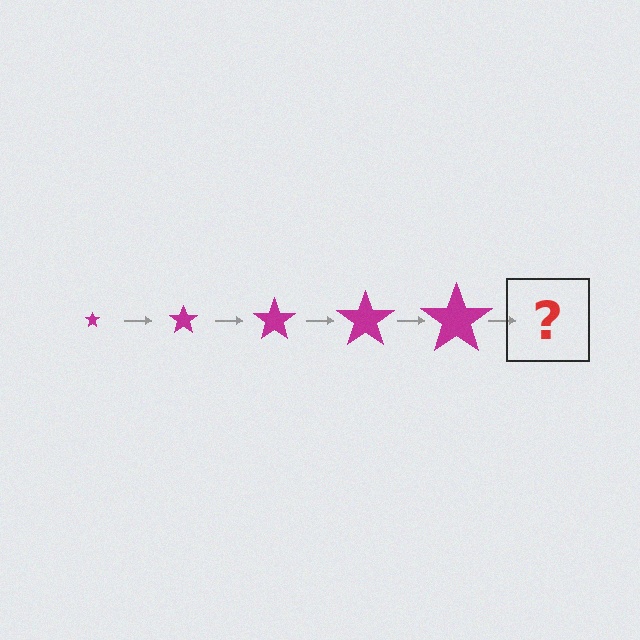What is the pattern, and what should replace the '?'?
The pattern is that the star gets progressively larger each step. The '?' should be a magenta star, larger than the previous one.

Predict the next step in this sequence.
The next step is a magenta star, larger than the previous one.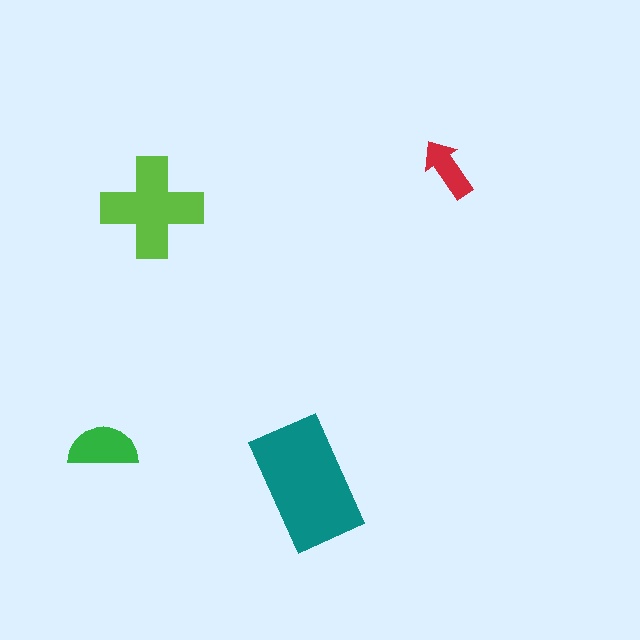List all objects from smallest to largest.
The red arrow, the green semicircle, the lime cross, the teal rectangle.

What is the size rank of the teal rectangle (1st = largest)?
1st.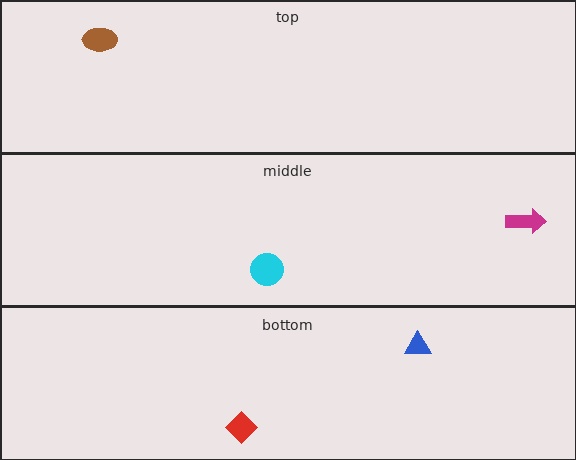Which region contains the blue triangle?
The bottom region.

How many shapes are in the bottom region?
2.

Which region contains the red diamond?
The bottom region.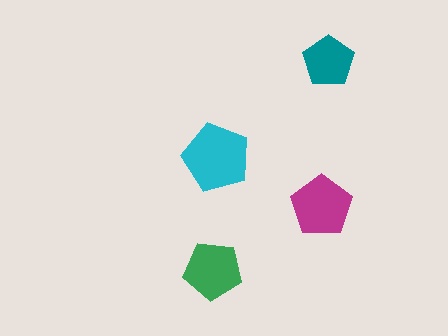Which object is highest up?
The teal pentagon is topmost.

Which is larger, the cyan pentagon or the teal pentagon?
The cyan one.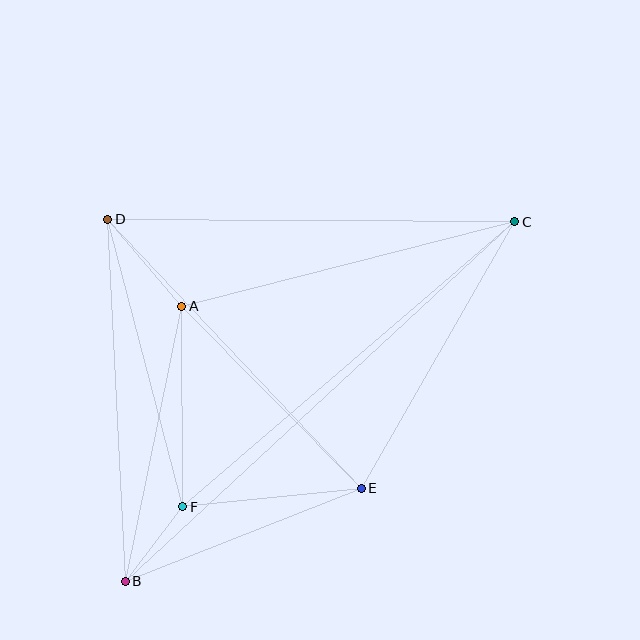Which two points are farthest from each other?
Points B and C are farthest from each other.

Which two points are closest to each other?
Points B and F are closest to each other.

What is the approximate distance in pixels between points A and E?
The distance between A and E is approximately 256 pixels.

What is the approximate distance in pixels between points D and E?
The distance between D and E is approximately 370 pixels.